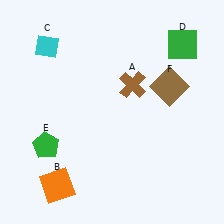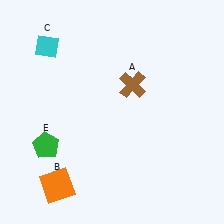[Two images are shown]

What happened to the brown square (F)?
The brown square (F) was removed in Image 2. It was in the top-right area of Image 1.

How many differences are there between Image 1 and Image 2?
There are 2 differences between the two images.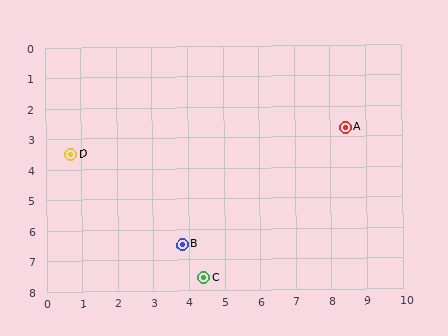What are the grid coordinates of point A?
Point A is at approximately (8.4, 2.7).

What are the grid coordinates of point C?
Point C is at approximately (4.4, 7.6).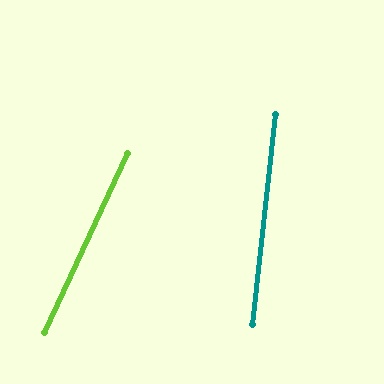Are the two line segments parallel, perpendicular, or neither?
Neither parallel nor perpendicular — they differ by about 18°.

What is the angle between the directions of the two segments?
Approximately 18 degrees.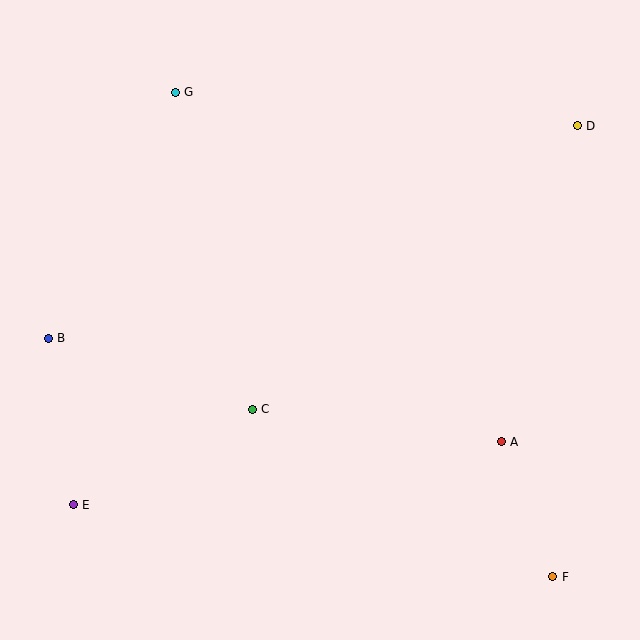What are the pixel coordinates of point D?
Point D is at (577, 126).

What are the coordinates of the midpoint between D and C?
The midpoint between D and C is at (415, 267).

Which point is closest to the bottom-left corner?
Point E is closest to the bottom-left corner.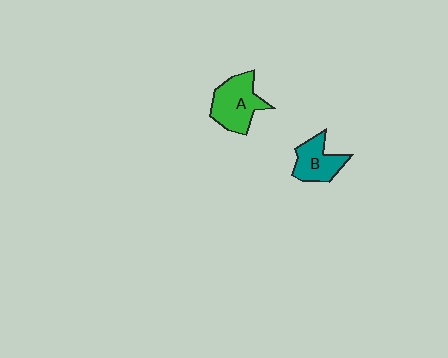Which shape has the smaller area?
Shape B (teal).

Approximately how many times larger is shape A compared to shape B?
Approximately 1.4 times.